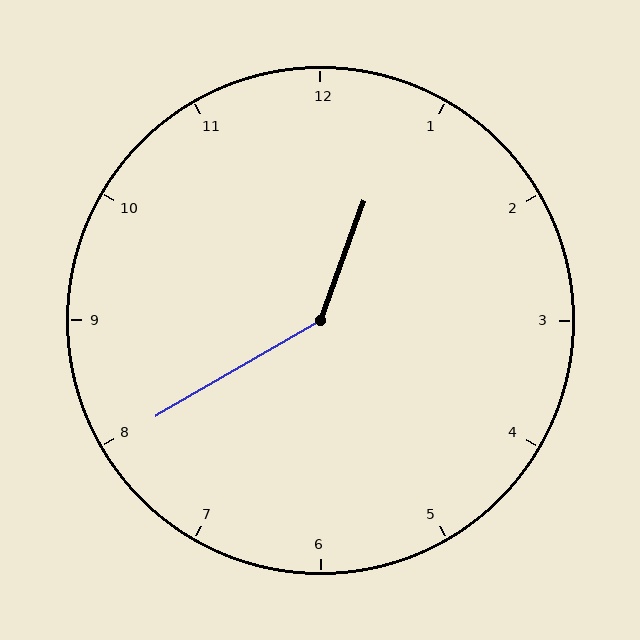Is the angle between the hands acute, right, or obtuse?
It is obtuse.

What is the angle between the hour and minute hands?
Approximately 140 degrees.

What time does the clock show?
12:40.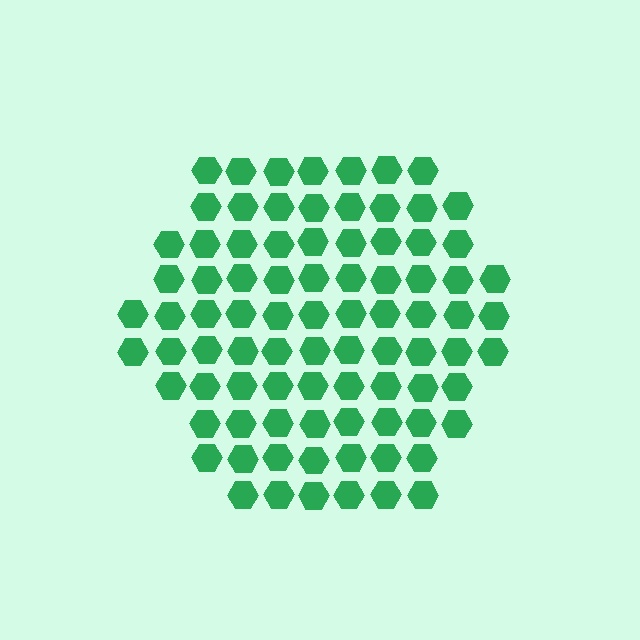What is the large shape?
The large shape is a hexagon.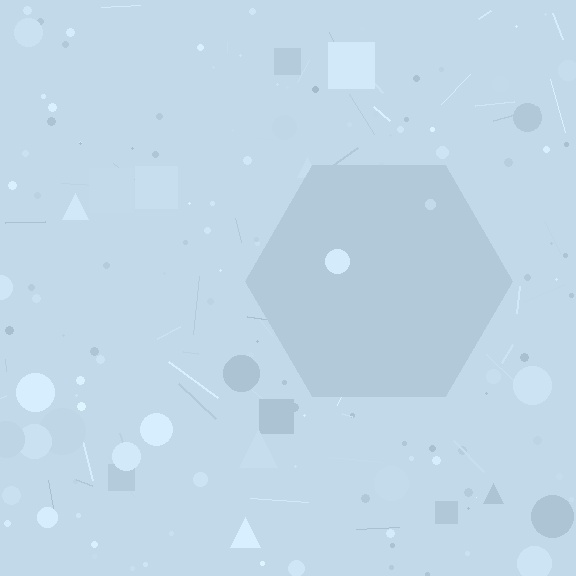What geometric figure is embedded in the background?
A hexagon is embedded in the background.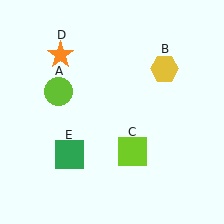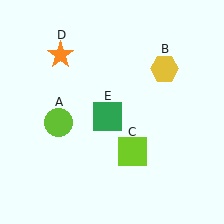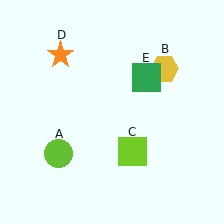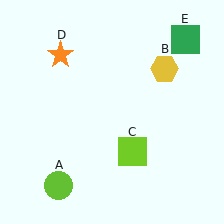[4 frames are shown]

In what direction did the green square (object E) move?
The green square (object E) moved up and to the right.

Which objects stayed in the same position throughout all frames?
Yellow hexagon (object B) and lime square (object C) and orange star (object D) remained stationary.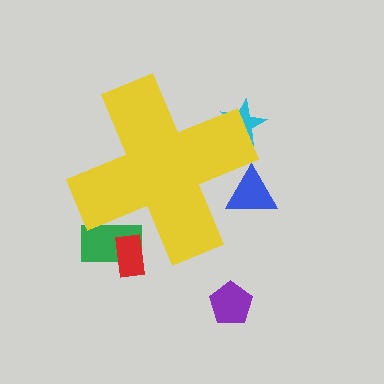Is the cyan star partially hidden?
Yes, the cyan star is partially hidden behind the yellow cross.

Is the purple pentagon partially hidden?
No, the purple pentagon is fully visible.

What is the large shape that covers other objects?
A yellow cross.